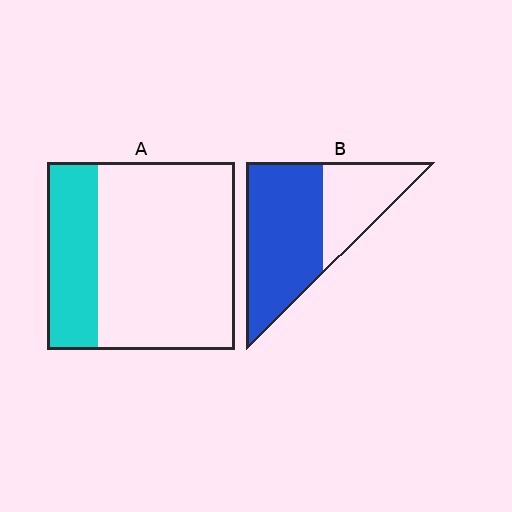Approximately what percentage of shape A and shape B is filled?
A is approximately 25% and B is approximately 65%.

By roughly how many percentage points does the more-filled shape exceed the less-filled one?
By roughly 40 percentage points (B over A).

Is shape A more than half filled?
No.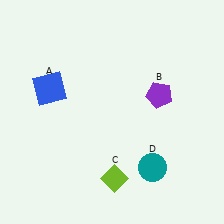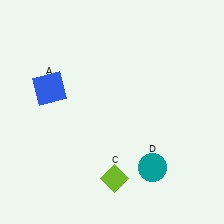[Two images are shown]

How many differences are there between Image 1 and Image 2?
There is 1 difference between the two images.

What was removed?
The purple pentagon (B) was removed in Image 2.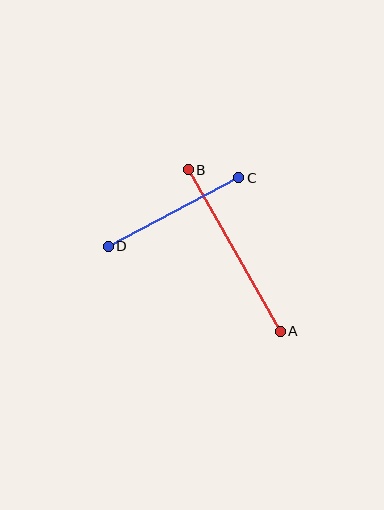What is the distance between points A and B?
The distance is approximately 186 pixels.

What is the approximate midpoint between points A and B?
The midpoint is at approximately (234, 250) pixels.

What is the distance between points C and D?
The distance is approximately 148 pixels.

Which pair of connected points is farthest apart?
Points A and B are farthest apart.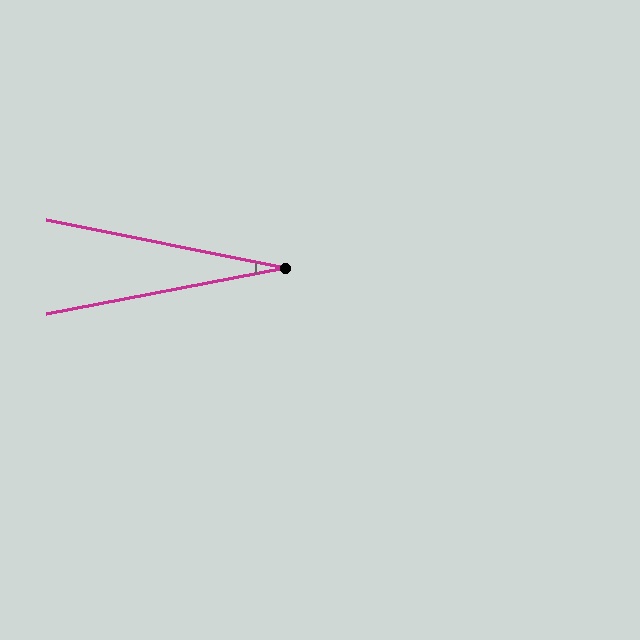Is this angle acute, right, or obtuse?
It is acute.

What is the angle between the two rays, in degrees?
Approximately 22 degrees.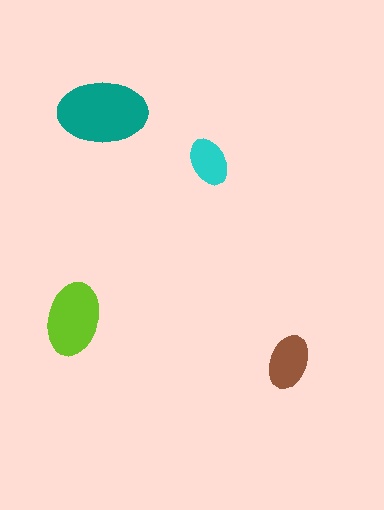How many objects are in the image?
There are 4 objects in the image.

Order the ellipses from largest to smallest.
the teal one, the lime one, the brown one, the cyan one.